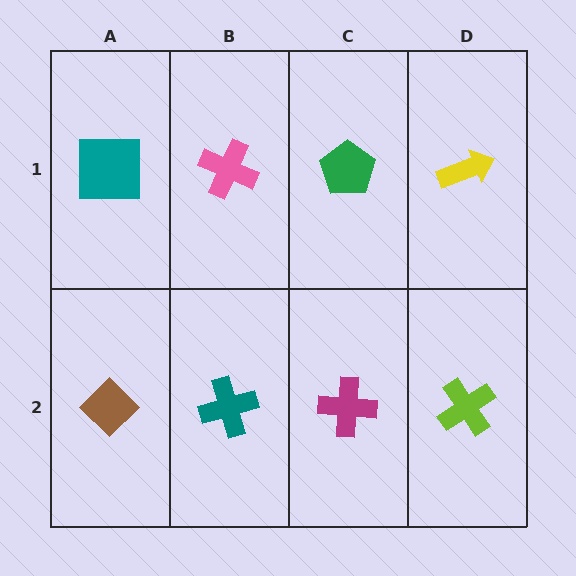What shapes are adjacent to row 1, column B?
A teal cross (row 2, column B), a teal square (row 1, column A), a green pentagon (row 1, column C).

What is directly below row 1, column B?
A teal cross.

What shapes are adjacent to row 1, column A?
A brown diamond (row 2, column A), a pink cross (row 1, column B).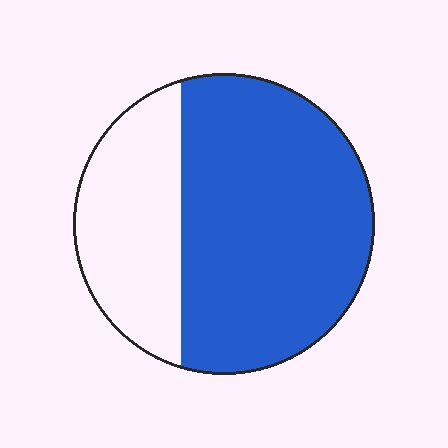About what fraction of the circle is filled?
About two thirds (2/3).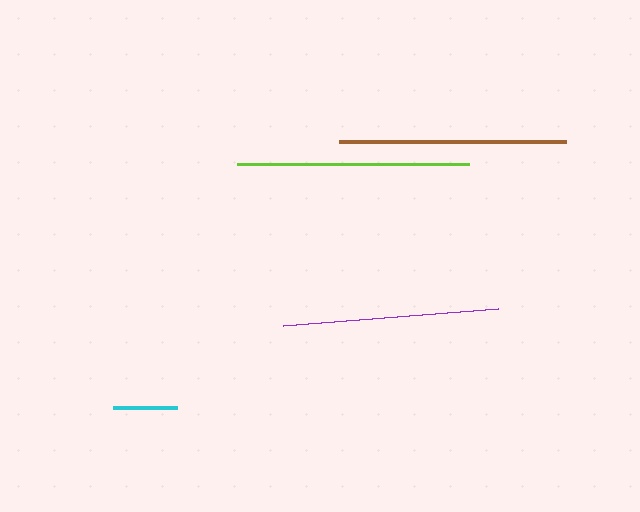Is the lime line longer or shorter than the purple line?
The lime line is longer than the purple line.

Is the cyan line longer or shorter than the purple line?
The purple line is longer than the cyan line.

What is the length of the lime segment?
The lime segment is approximately 232 pixels long.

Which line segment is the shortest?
The cyan line is the shortest at approximately 64 pixels.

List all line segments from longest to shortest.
From longest to shortest: lime, brown, purple, cyan.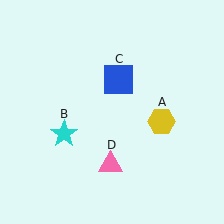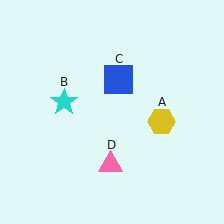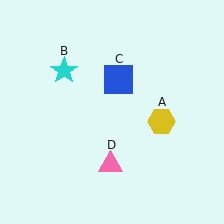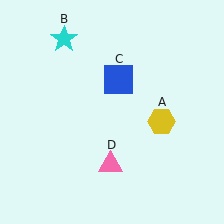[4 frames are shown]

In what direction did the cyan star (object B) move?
The cyan star (object B) moved up.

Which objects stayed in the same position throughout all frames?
Yellow hexagon (object A) and blue square (object C) and pink triangle (object D) remained stationary.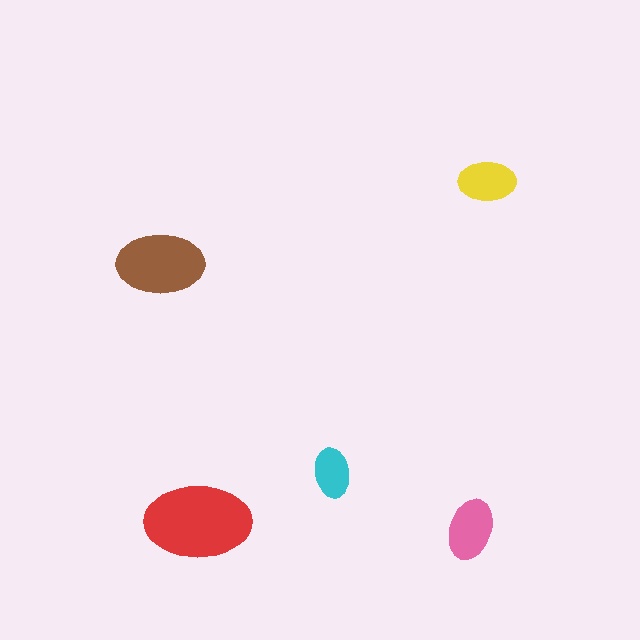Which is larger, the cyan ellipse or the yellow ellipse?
The yellow one.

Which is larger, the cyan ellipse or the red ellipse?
The red one.